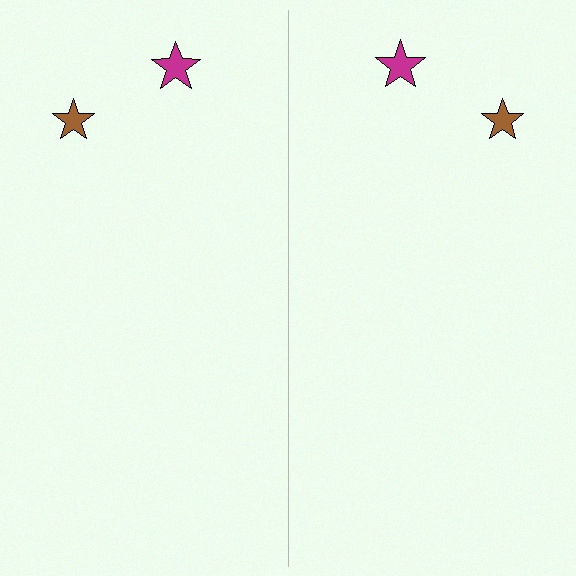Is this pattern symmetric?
Yes, this pattern has bilateral (reflection) symmetry.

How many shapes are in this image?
There are 4 shapes in this image.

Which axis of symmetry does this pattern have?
The pattern has a vertical axis of symmetry running through the center of the image.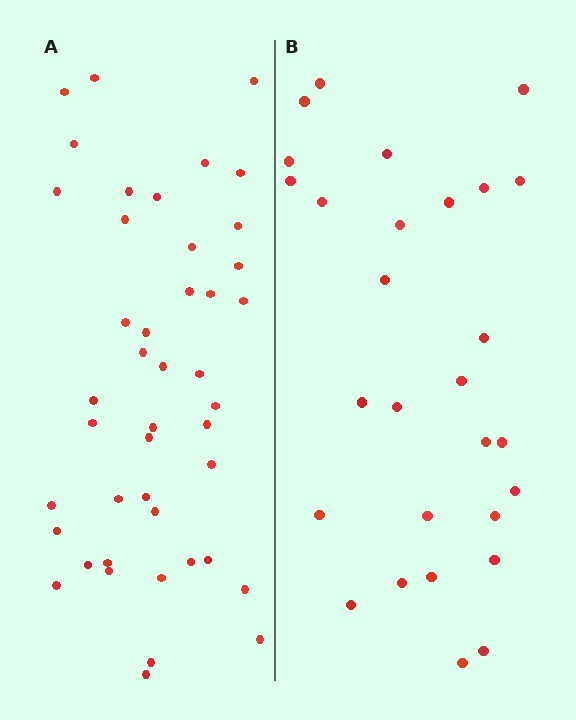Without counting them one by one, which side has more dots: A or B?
Region A (the left region) has more dots.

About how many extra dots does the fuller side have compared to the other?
Region A has approximately 15 more dots than region B.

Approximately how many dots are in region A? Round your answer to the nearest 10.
About 40 dots. (The exact count is 44, which rounds to 40.)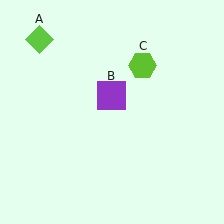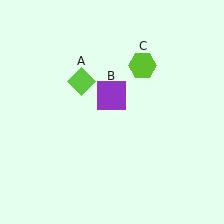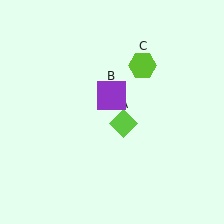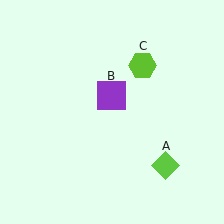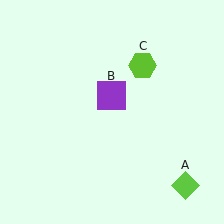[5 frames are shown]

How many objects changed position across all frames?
1 object changed position: lime diamond (object A).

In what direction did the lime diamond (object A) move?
The lime diamond (object A) moved down and to the right.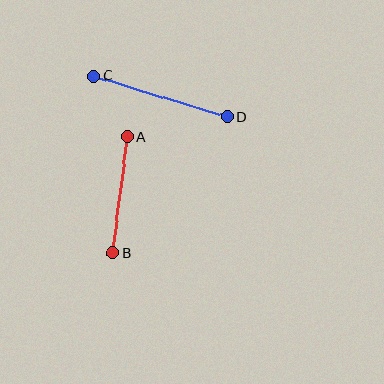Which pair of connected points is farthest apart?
Points C and D are farthest apart.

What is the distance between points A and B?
The distance is approximately 117 pixels.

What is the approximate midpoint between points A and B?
The midpoint is at approximately (120, 195) pixels.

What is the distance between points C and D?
The distance is approximately 139 pixels.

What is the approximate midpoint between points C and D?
The midpoint is at approximately (160, 97) pixels.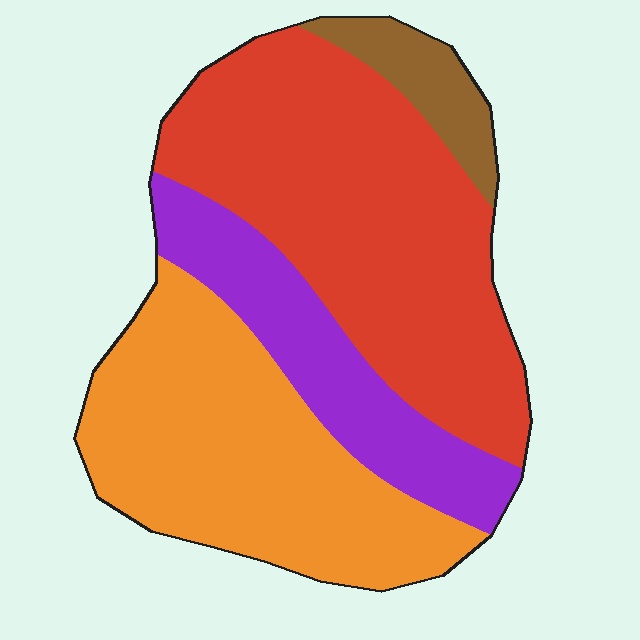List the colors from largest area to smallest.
From largest to smallest: red, orange, purple, brown.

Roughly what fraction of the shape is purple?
Purple covers around 20% of the shape.